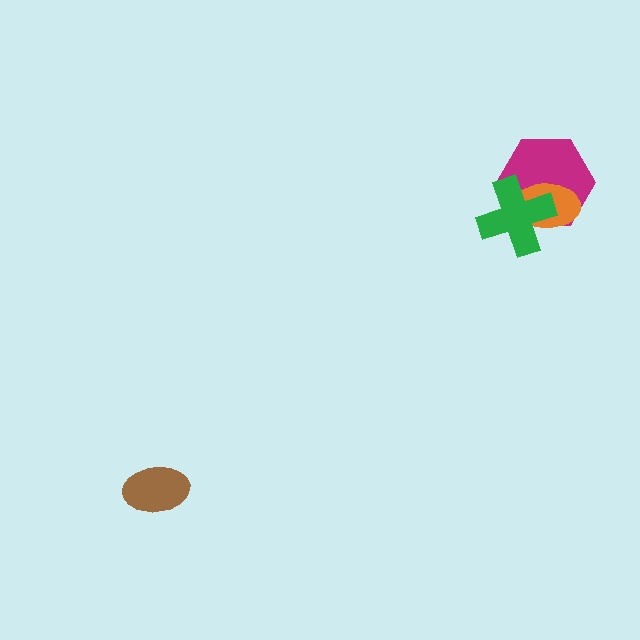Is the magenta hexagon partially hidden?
Yes, it is partially covered by another shape.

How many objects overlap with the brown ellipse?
0 objects overlap with the brown ellipse.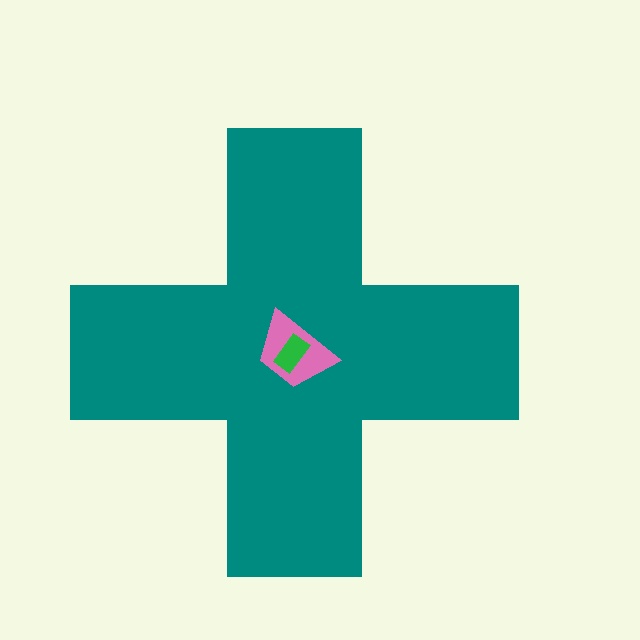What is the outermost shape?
The teal cross.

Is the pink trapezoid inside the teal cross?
Yes.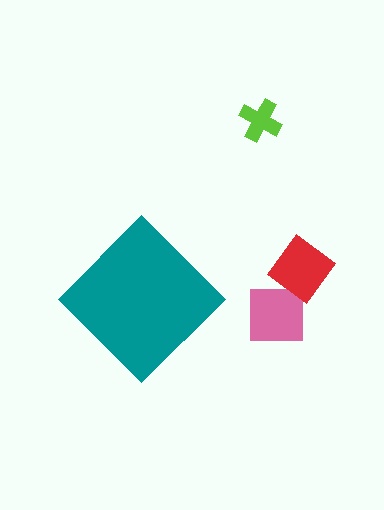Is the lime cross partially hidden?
No, the lime cross is fully visible.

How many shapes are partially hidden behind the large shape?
0 shapes are partially hidden.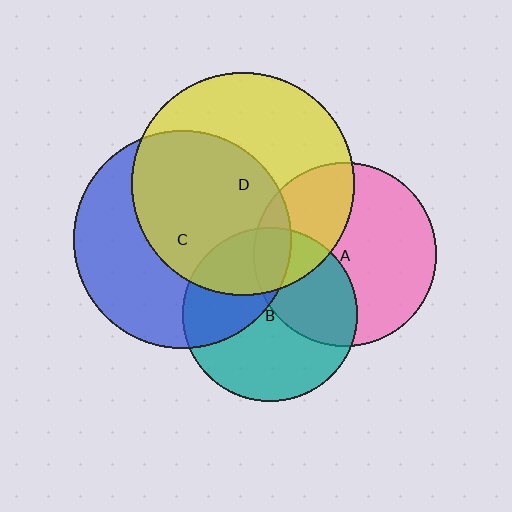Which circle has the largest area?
Circle D (yellow).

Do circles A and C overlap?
Yes.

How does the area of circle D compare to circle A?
Approximately 1.5 times.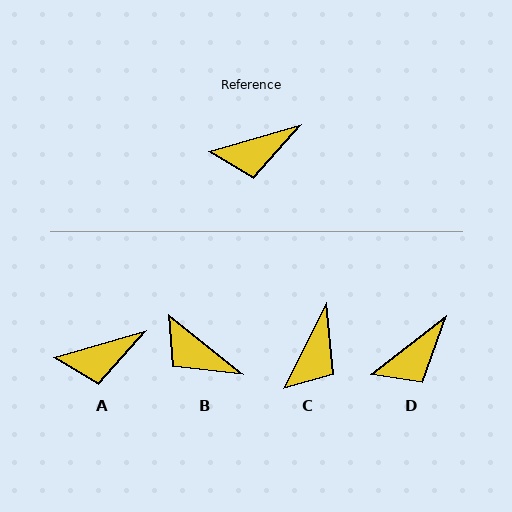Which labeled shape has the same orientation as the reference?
A.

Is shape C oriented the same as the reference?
No, it is off by about 48 degrees.